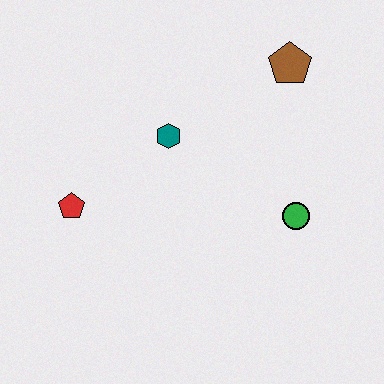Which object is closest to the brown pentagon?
The teal hexagon is closest to the brown pentagon.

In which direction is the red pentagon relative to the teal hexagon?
The red pentagon is to the left of the teal hexagon.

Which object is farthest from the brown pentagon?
The red pentagon is farthest from the brown pentagon.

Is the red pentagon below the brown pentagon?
Yes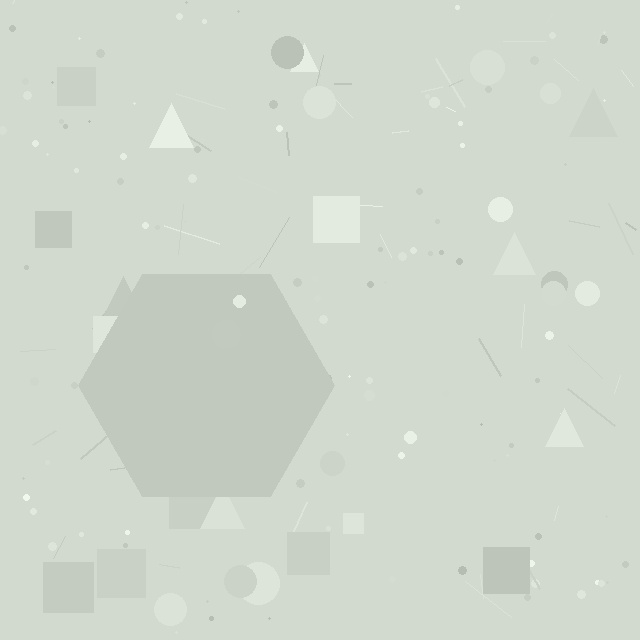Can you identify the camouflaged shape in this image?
The camouflaged shape is a hexagon.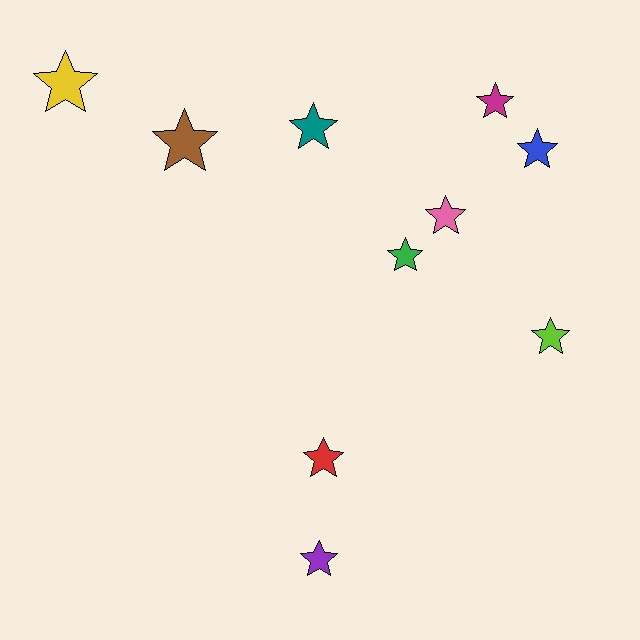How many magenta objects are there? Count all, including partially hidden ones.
There is 1 magenta object.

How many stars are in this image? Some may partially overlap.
There are 10 stars.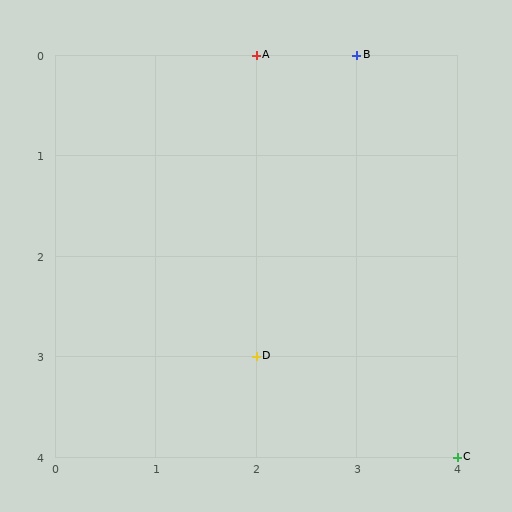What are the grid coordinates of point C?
Point C is at grid coordinates (4, 4).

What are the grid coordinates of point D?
Point D is at grid coordinates (2, 3).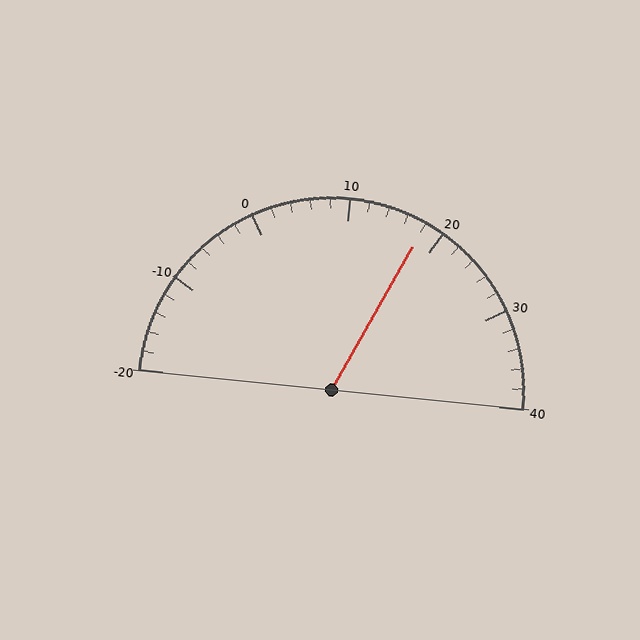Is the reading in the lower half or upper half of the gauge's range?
The reading is in the upper half of the range (-20 to 40).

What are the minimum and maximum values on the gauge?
The gauge ranges from -20 to 40.